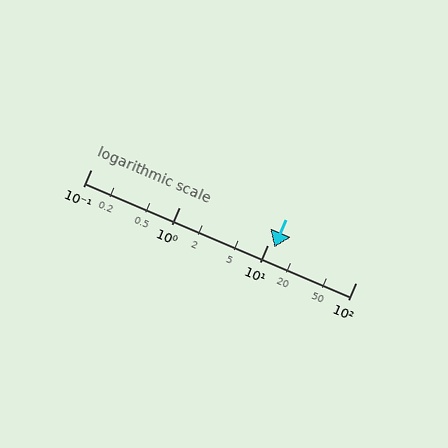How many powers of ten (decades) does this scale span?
The scale spans 3 decades, from 0.1 to 100.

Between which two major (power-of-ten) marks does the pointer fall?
The pointer is between 10 and 100.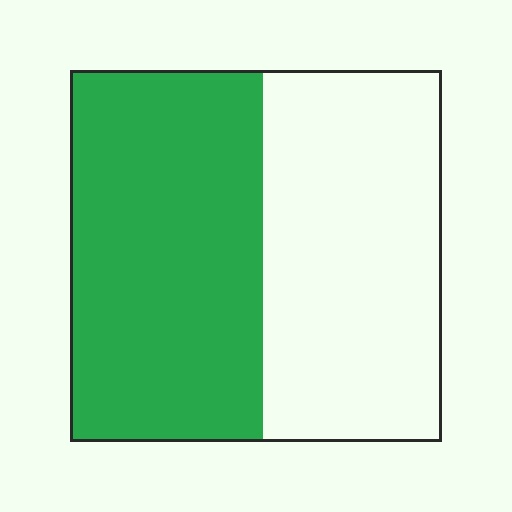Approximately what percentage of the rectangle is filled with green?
Approximately 50%.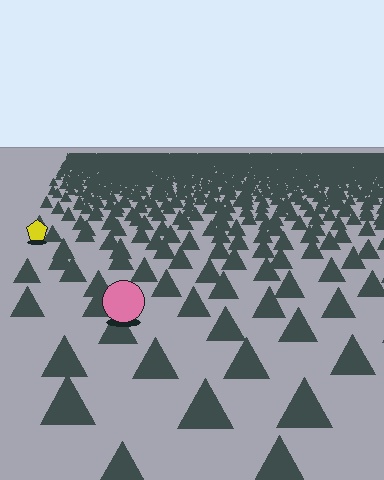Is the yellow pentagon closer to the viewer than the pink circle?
No. The pink circle is closer — you can tell from the texture gradient: the ground texture is coarser near it.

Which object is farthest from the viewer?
The yellow pentagon is farthest from the viewer. It appears smaller and the ground texture around it is denser.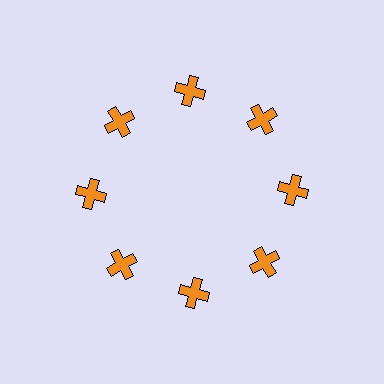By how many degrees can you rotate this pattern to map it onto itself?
The pattern maps onto itself every 45 degrees of rotation.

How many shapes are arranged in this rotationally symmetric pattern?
There are 8 shapes, arranged in 8 groups of 1.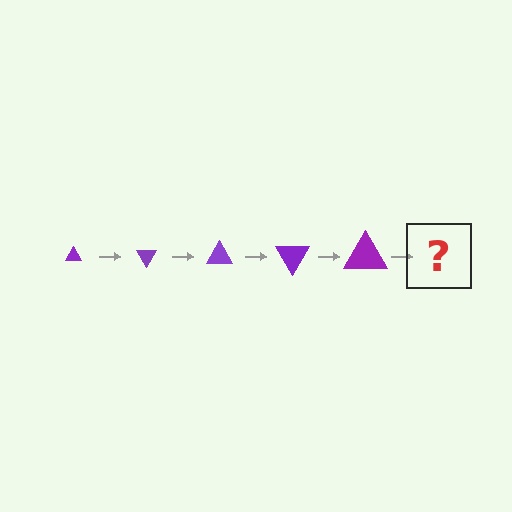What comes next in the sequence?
The next element should be a triangle, larger than the previous one and rotated 300 degrees from the start.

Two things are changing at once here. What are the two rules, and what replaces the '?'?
The two rules are that the triangle grows larger each step and it rotates 60 degrees each step. The '?' should be a triangle, larger than the previous one and rotated 300 degrees from the start.